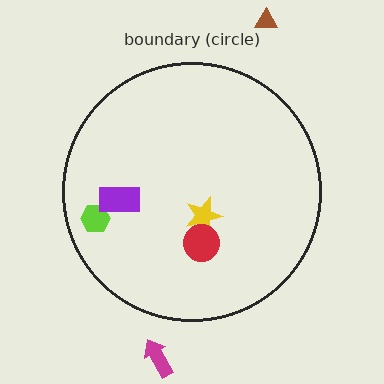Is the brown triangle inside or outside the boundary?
Outside.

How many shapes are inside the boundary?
4 inside, 2 outside.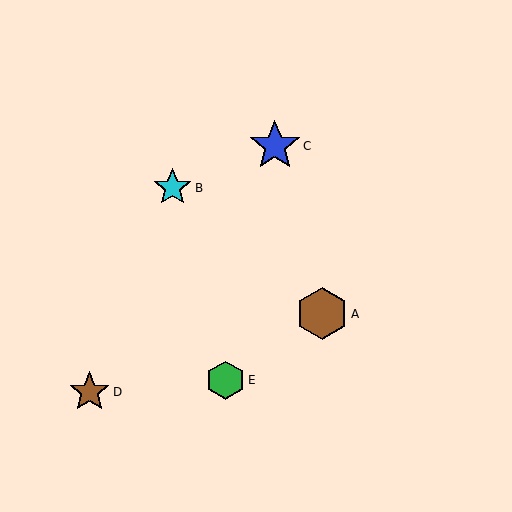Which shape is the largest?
The brown hexagon (labeled A) is the largest.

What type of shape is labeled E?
Shape E is a green hexagon.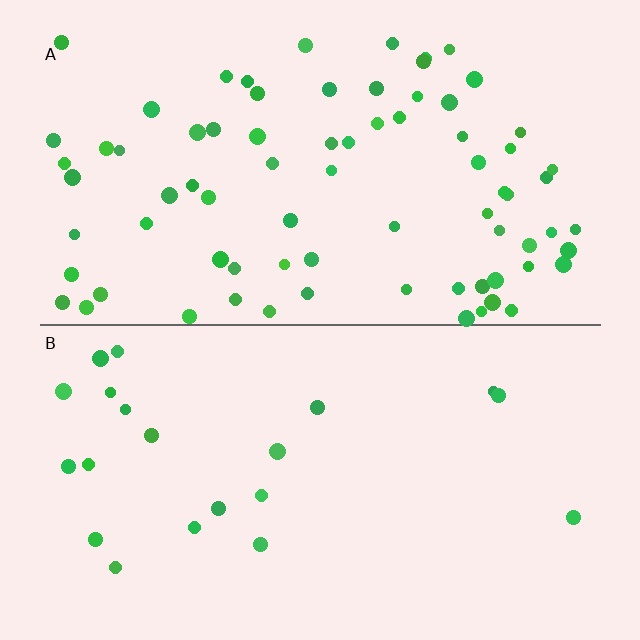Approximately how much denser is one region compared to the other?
Approximately 3.7× — region A over region B.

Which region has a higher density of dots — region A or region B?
A (the top).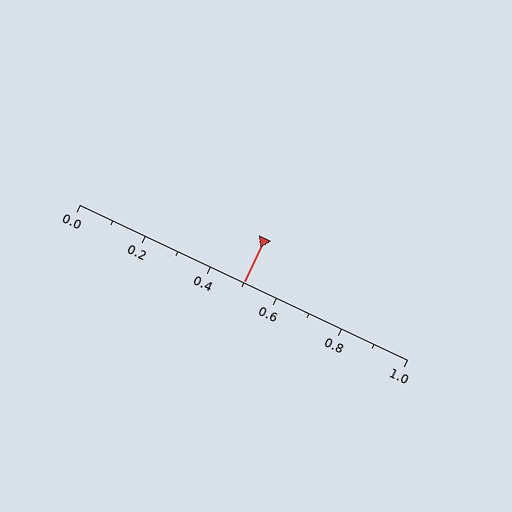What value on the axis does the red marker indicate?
The marker indicates approximately 0.5.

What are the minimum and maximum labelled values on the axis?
The axis runs from 0.0 to 1.0.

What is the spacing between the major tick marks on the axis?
The major ticks are spaced 0.2 apart.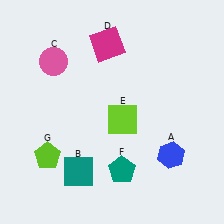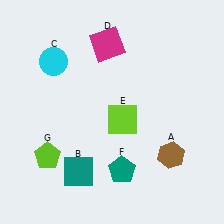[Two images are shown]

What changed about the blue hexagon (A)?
In Image 1, A is blue. In Image 2, it changed to brown.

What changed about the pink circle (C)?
In Image 1, C is pink. In Image 2, it changed to cyan.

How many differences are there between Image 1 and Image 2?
There are 2 differences between the two images.